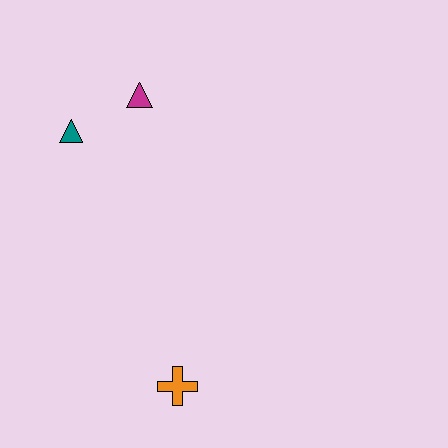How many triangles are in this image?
There are 2 triangles.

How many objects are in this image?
There are 3 objects.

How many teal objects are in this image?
There is 1 teal object.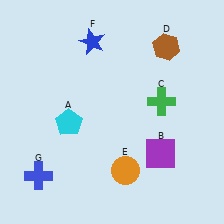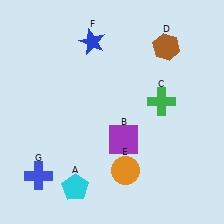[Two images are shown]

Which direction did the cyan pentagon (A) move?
The cyan pentagon (A) moved down.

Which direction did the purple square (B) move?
The purple square (B) moved left.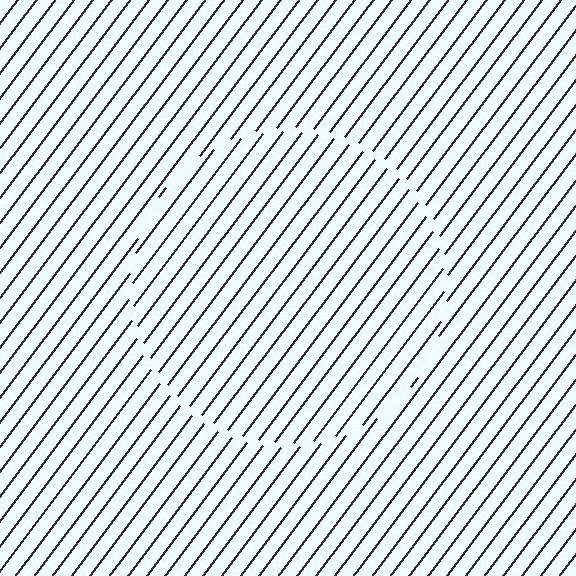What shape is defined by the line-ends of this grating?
An illusory circle. The interior of the shape contains the same grating, shifted by half a period — the contour is defined by the phase discontinuity where line-ends from the inner and outer gratings abut.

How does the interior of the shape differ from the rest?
The interior of the shape contains the same grating, shifted by half a period — the contour is defined by the phase discontinuity where line-ends from the inner and outer gratings abut.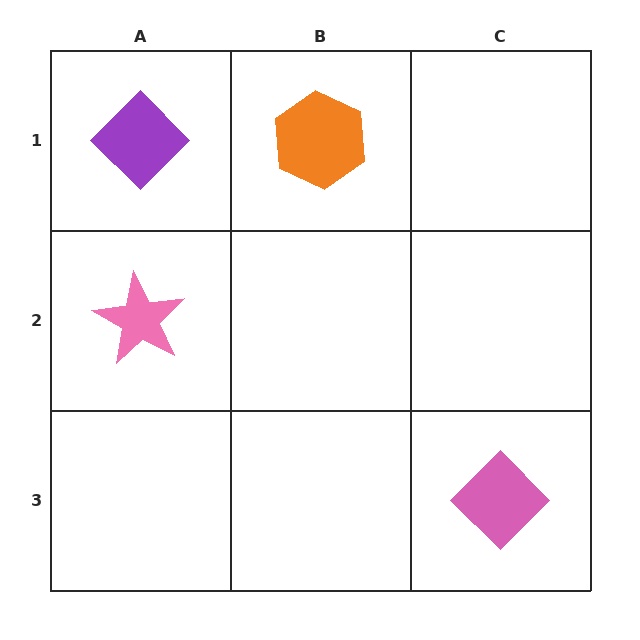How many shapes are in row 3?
1 shape.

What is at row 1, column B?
An orange hexagon.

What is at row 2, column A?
A pink star.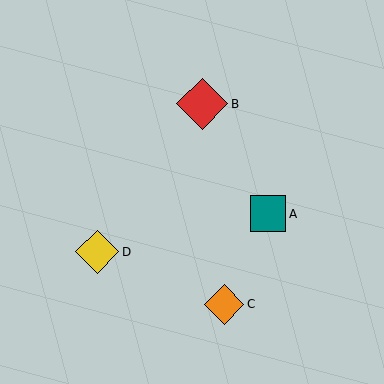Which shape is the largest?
The red diamond (labeled B) is the largest.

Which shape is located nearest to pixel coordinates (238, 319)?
The orange diamond (labeled C) at (224, 304) is nearest to that location.